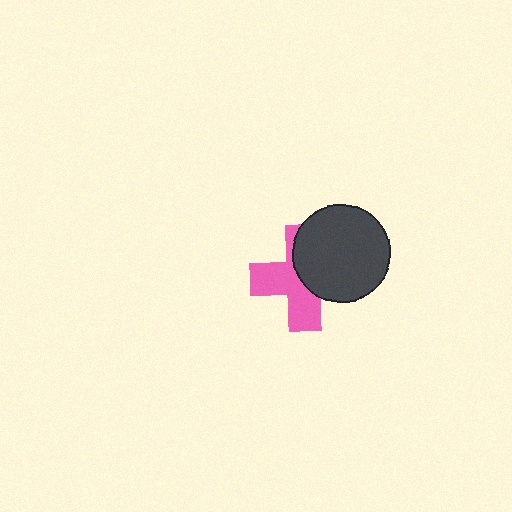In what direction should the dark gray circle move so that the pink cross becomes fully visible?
The dark gray circle should move right. That is the shortest direction to clear the overlap and leave the pink cross fully visible.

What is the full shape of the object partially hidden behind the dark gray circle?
The partially hidden object is a pink cross.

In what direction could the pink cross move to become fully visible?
The pink cross could move left. That would shift it out from behind the dark gray circle entirely.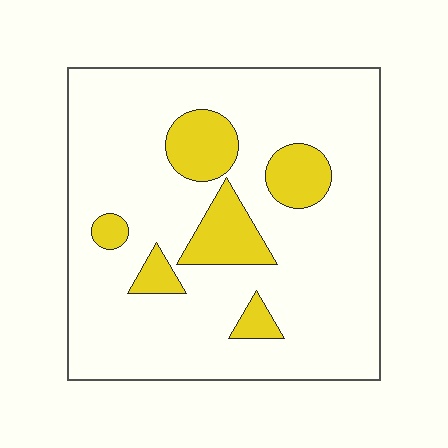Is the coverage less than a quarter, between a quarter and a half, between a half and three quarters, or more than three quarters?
Less than a quarter.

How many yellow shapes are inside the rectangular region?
6.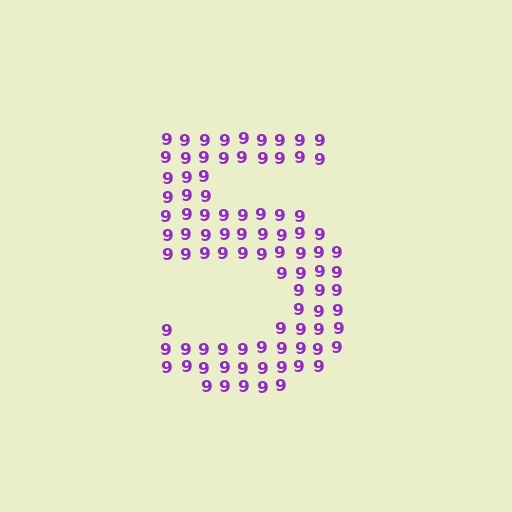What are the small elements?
The small elements are digit 9's.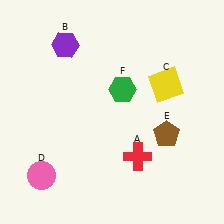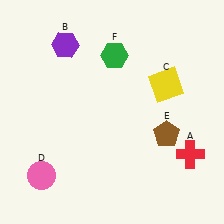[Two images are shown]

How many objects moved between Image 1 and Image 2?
2 objects moved between the two images.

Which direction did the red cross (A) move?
The red cross (A) moved right.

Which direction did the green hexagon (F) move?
The green hexagon (F) moved up.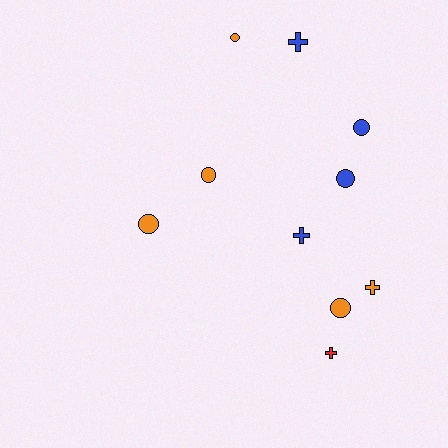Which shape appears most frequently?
Circle, with 6 objects.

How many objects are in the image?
There are 10 objects.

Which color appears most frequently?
Orange, with 5 objects.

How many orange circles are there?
There are 4 orange circles.